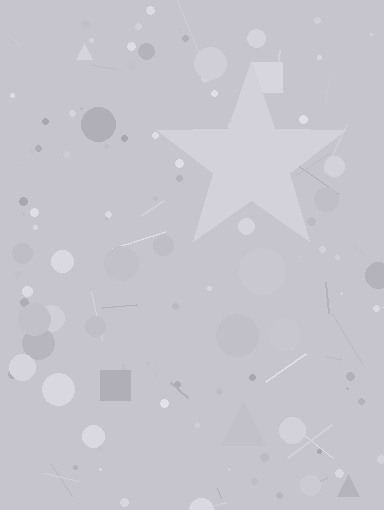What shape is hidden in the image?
A star is hidden in the image.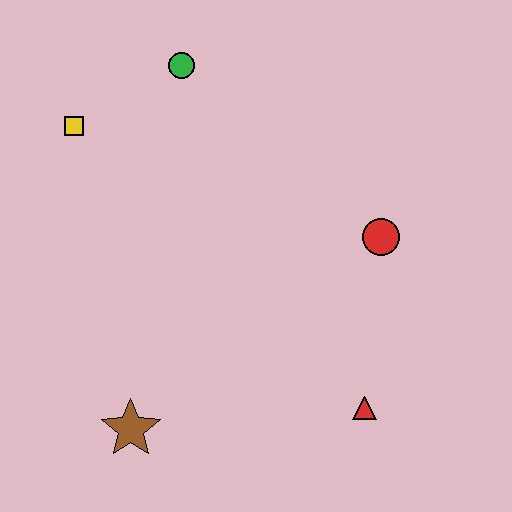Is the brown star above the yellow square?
No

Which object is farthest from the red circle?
The yellow square is farthest from the red circle.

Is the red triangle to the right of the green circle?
Yes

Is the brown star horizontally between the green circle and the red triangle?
No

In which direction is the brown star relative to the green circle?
The brown star is below the green circle.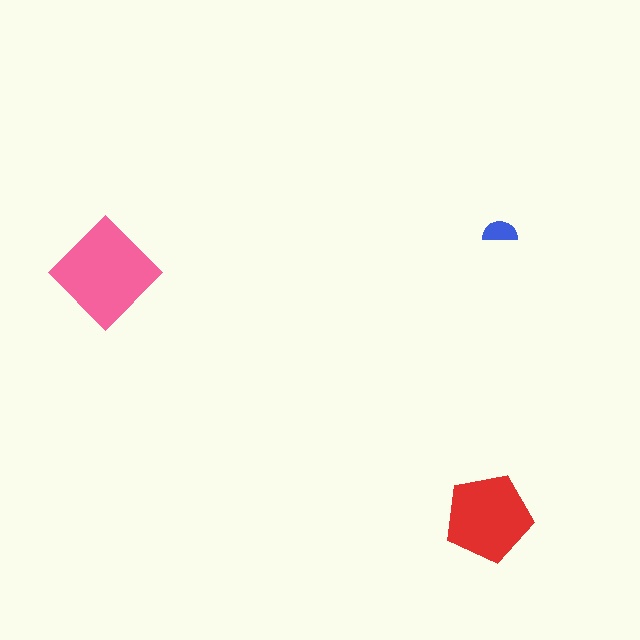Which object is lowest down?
The red pentagon is bottommost.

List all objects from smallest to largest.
The blue semicircle, the red pentagon, the pink diamond.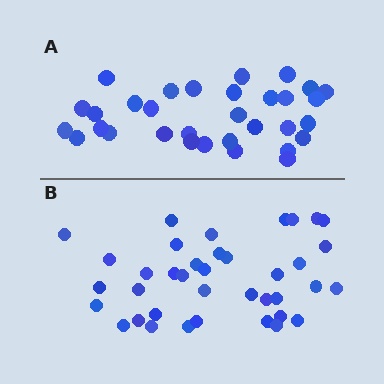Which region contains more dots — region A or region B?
Region B (the bottom region) has more dots.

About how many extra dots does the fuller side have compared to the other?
Region B has about 6 more dots than region A.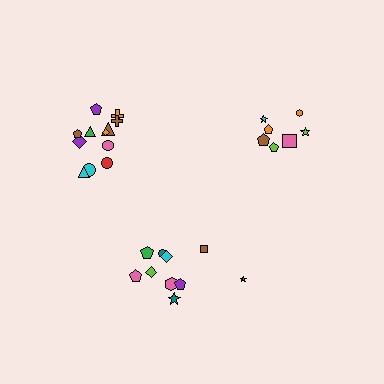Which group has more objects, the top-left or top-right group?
The top-left group.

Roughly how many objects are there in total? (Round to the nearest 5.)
Roughly 30 objects in total.